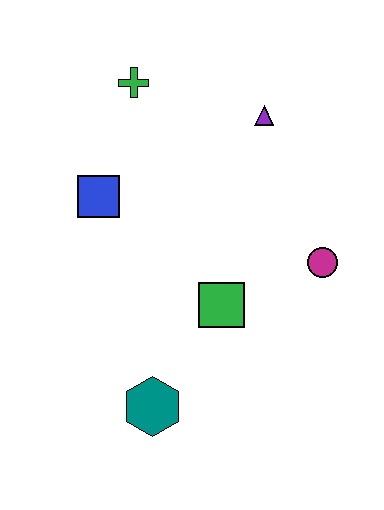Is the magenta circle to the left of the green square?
No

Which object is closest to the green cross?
The blue square is closest to the green cross.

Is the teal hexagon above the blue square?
No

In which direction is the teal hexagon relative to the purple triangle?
The teal hexagon is below the purple triangle.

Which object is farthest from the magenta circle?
The green cross is farthest from the magenta circle.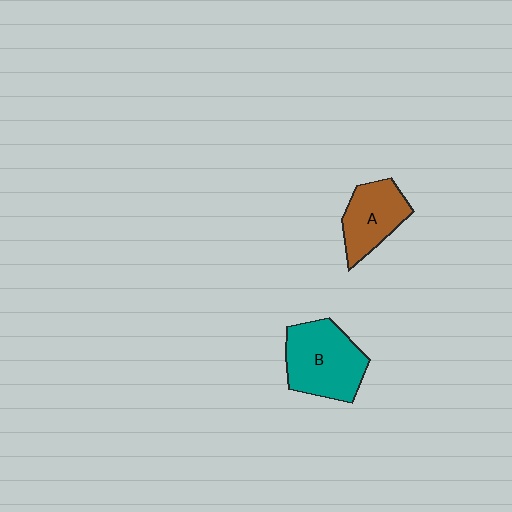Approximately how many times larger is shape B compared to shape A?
Approximately 1.4 times.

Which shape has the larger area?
Shape B (teal).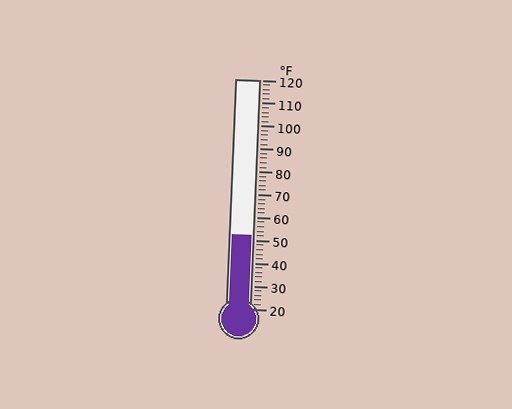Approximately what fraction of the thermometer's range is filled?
The thermometer is filled to approximately 30% of its range.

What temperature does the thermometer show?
The thermometer shows approximately 52°F.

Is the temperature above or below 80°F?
The temperature is below 80°F.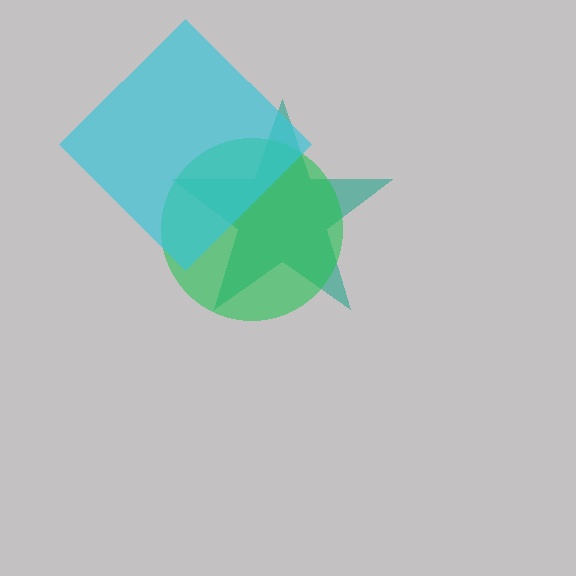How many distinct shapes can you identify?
There are 3 distinct shapes: a teal star, a green circle, a cyan diamond.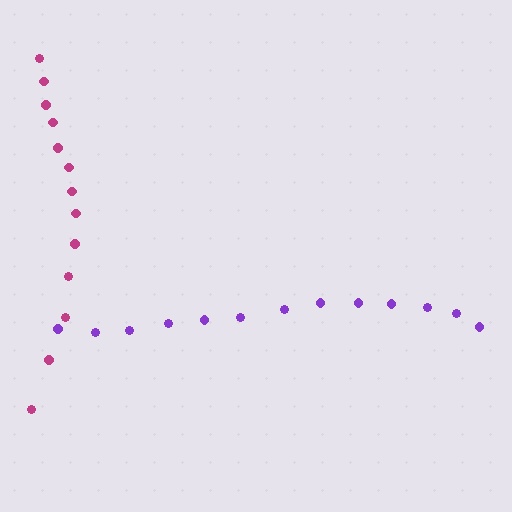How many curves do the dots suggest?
There are 2 distinct paths.